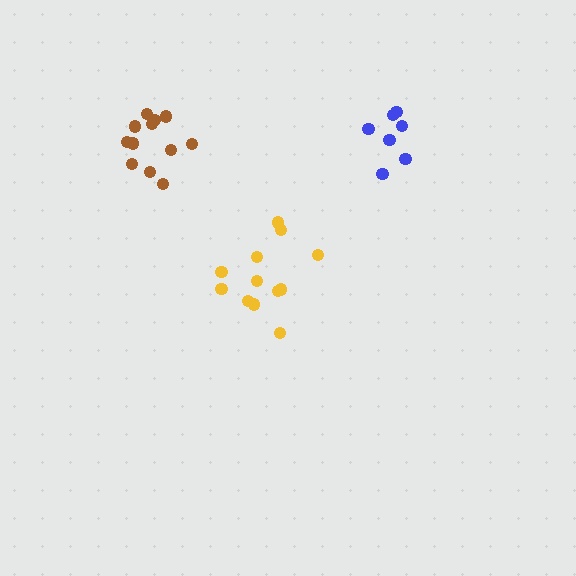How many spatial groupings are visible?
There are 3 spatial groupings.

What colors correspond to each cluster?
The clusters are colored: yellow, blue, brown.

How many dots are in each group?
Group 1: 12 dots, Group 2: 7 dots, Group 3: 12 dots (31 total).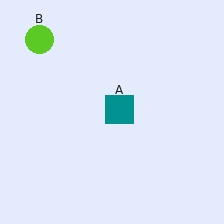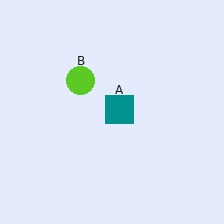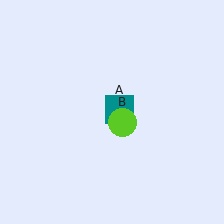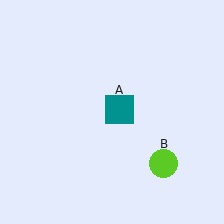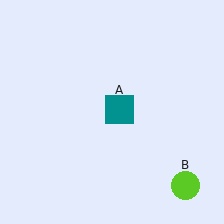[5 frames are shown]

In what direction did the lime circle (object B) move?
The lime circle (object B) moved down and to the right.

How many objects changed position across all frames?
1 object changed position: lime circle (object B).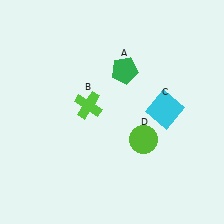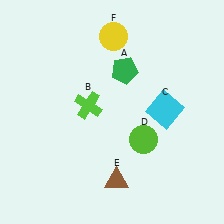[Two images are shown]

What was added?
A brown triangle (E), a yellow circle (F) were added in Image 2.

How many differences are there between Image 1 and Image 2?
There are 2 differences between the two images.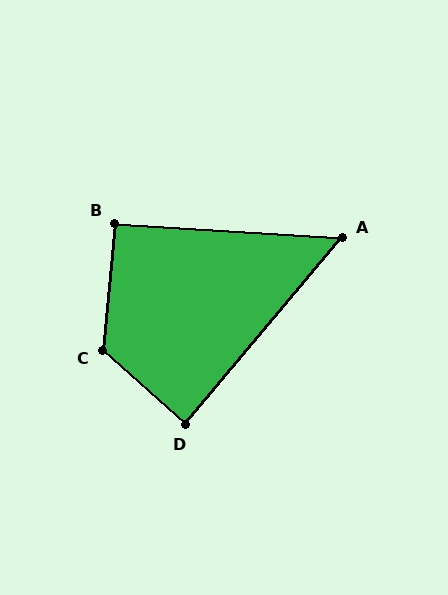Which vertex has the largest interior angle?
C, at approximately 126 degrees.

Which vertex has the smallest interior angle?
A, at approximately 54 degrees.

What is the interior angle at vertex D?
Approximately 88 degrees (approximately right).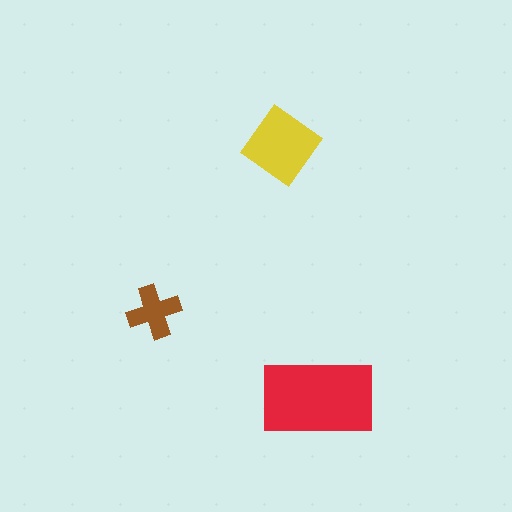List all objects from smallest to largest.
The brown cross, the yellow diamond, the red rectangle.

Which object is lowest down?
The red rectangle is bottommost.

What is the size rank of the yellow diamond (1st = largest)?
2nd.